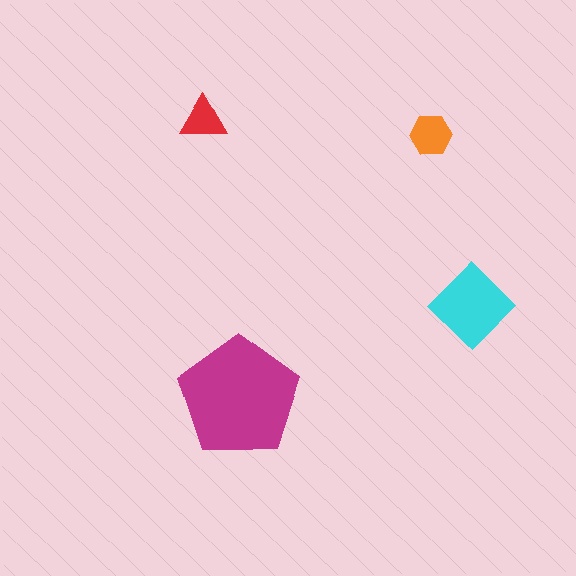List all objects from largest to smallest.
The magenta pentagon, the cyan diamond, the orange hexagon, the red triangle.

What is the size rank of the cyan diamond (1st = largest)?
2nd.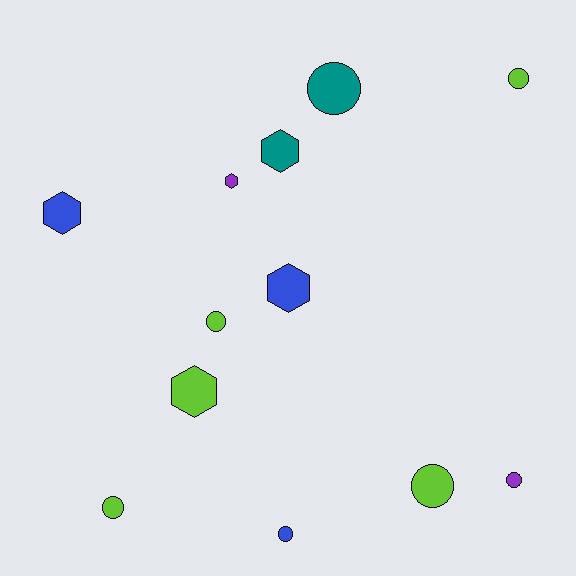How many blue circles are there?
There is 1 blue circle.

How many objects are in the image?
There are 12 objects.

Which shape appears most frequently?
Circle, with 7 objects.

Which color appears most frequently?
Lime, with 5 objects.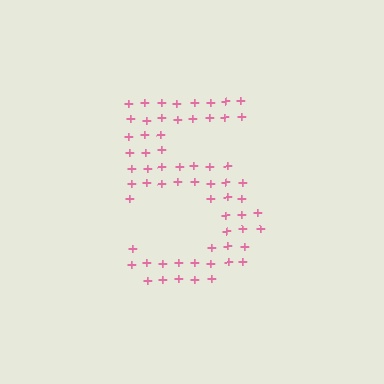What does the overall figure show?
The overall figure shows the digit 5.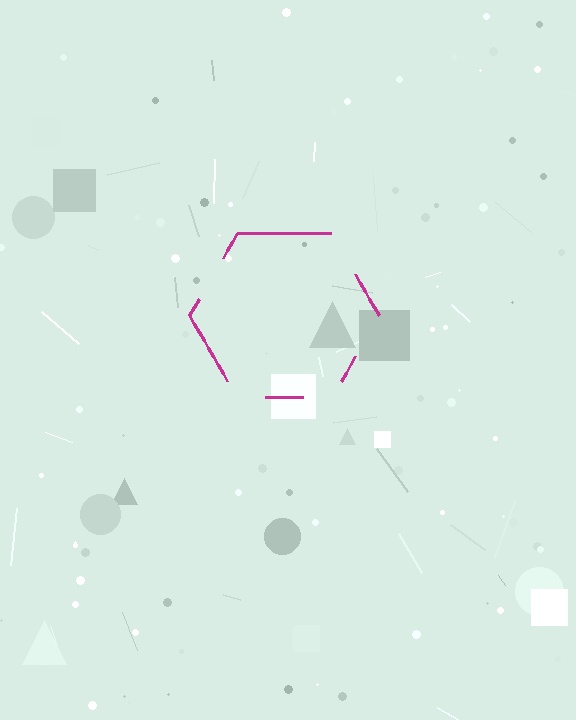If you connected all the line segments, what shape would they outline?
They would outline a hexagon.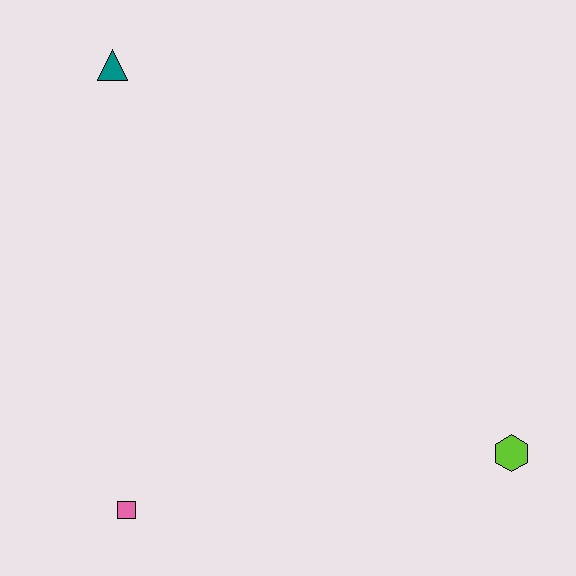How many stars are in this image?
There are no stars.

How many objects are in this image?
There are 3 objects.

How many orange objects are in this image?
There are no orange objects.